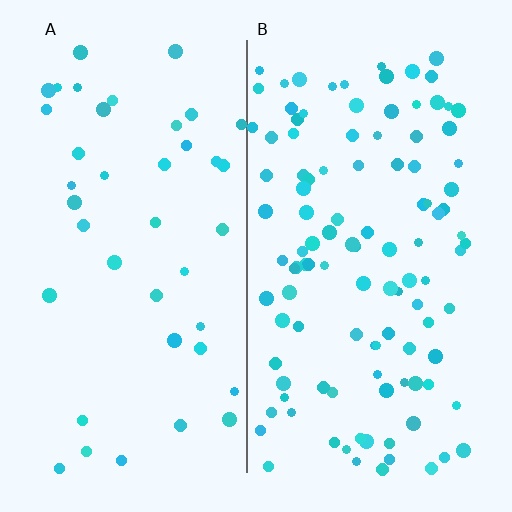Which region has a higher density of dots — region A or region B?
B (the right).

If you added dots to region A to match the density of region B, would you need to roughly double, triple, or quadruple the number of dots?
Approximately triple.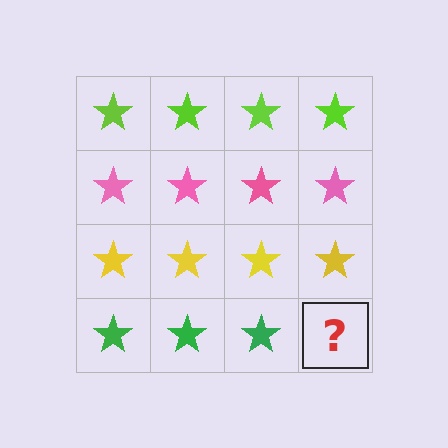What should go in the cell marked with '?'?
The missing cell should contain a green star.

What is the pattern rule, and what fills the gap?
The rule is that each row has a consistent color. The gap should be filled with a green star.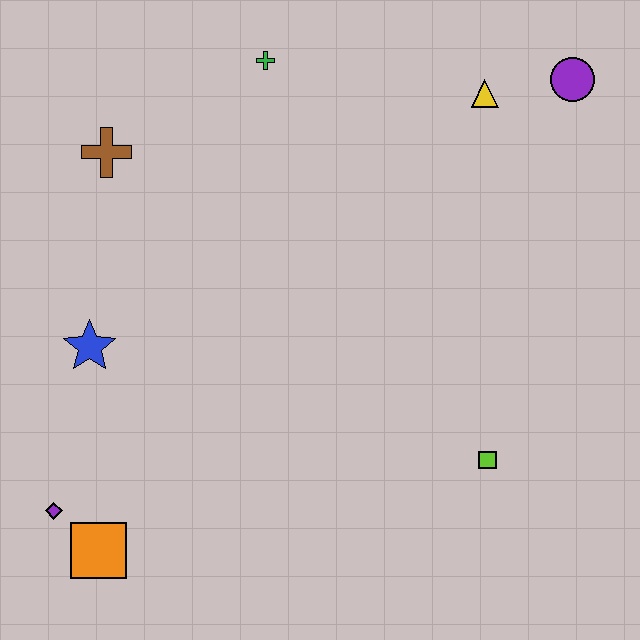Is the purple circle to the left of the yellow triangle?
No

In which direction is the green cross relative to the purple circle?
The green cross is to the left of the purple circle.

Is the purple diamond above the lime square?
No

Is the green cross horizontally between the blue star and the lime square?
Yes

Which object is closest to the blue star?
The purple diamond is closest to the blue star.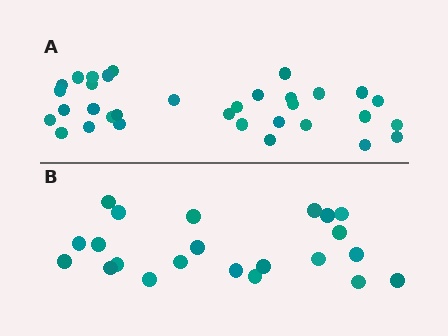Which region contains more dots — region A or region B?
Region A (the top region) has more dots.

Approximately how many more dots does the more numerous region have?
Region A has roughly 12 or so more dots than region B.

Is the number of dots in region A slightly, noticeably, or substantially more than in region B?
Region A has substantially more. The ratio is roughly 1.5 to 1.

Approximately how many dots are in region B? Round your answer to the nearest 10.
About 20 dots. (The exact count is 22, which rounds to 20.)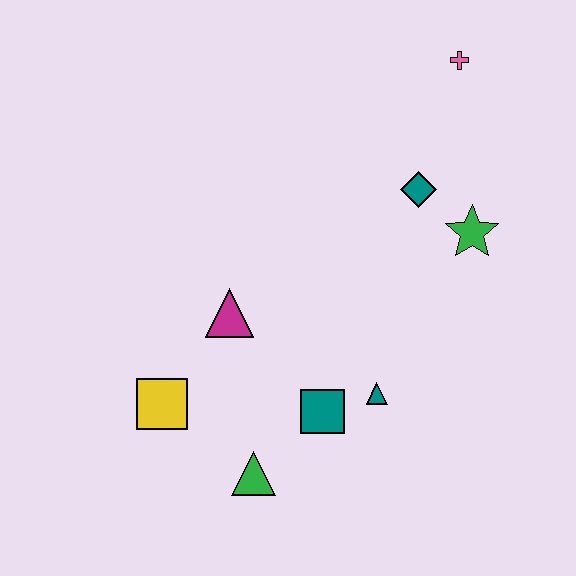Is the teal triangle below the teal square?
No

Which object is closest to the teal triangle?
The teal square is closest to the teal triangle.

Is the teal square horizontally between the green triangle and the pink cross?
Yes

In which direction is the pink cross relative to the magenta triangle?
The pink cross is above the magenta triangle.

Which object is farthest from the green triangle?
The pink cross is farthest from the green triangle.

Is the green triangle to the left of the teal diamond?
Yes